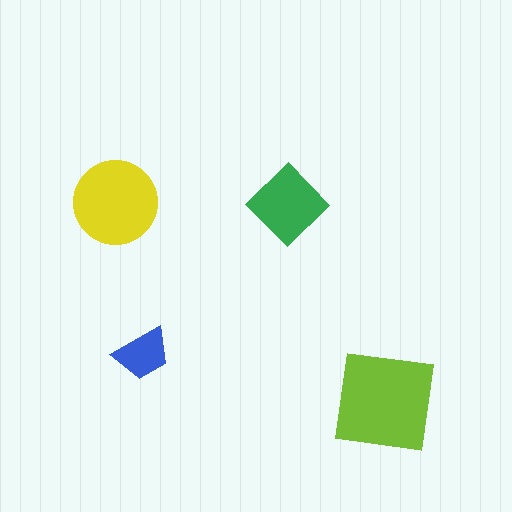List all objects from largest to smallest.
The lime square, the yellow circle, the green diamond, the blue trapezoid.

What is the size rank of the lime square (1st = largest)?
1st.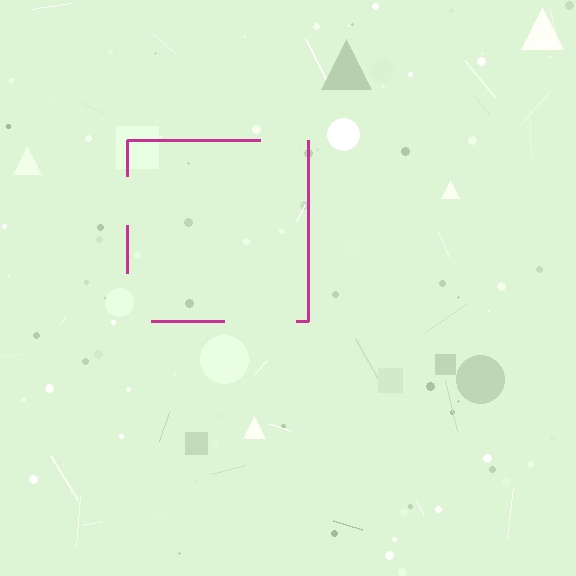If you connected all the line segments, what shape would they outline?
They would outline a square.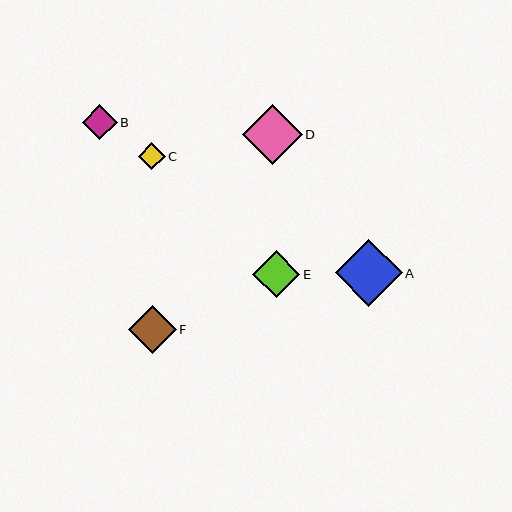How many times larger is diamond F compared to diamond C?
Diamond F is approximately 1.8 times the size of diamond C.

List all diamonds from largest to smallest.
From largest to smallest: A, D, F, E, B, C.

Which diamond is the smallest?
Diamond C is the smallest with a size of approximately 27 pixels.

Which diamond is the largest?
Diamond A is the largest with a size of approximately 67 pixels.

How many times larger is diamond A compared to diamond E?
Diamond A is approximately 1.4 times the size of diamond E.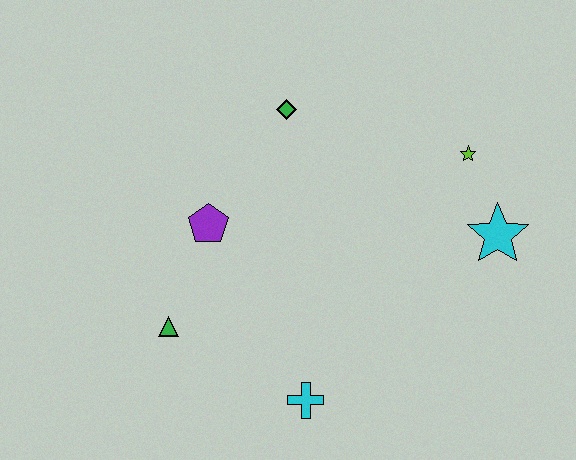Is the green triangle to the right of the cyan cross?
No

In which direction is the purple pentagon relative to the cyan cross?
The purple pentagon is above the cyan cross.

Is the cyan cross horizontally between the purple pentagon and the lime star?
Yes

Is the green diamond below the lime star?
No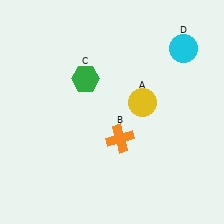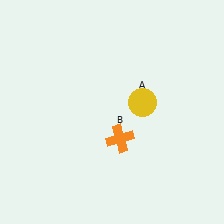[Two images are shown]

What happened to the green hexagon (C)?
The green hexagon (C) was removed in Image 2. It was in the top-left area of Image 1.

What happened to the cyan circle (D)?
The cyan circle (D) was removed in Image 2. It was in the top-right area of Image 1.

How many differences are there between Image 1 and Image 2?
There are 2 differences between the two images.